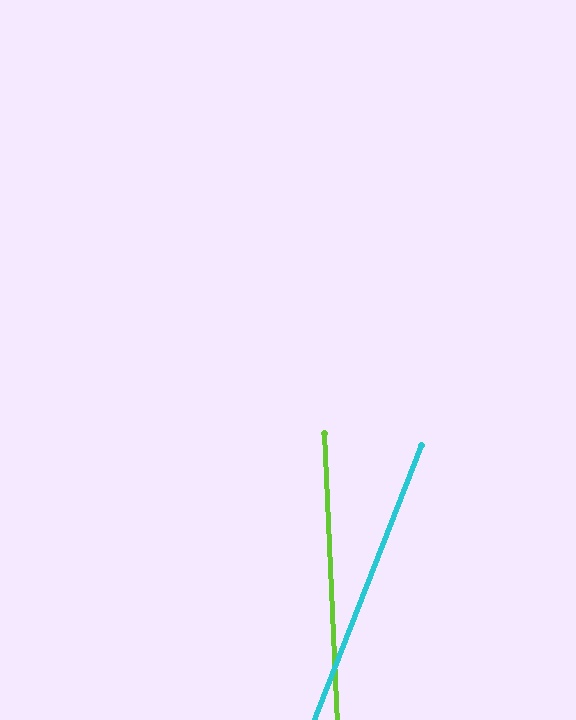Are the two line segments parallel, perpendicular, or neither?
Neither parallel nor perpendicular — they differ by about 24°.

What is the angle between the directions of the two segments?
Approximately 24 degrees.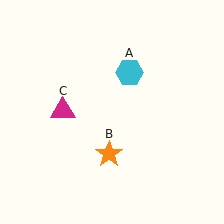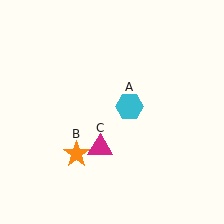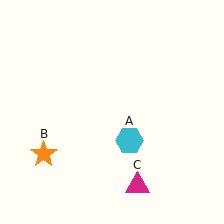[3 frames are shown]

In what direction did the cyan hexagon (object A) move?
The cyan hexagon (object A) moved down.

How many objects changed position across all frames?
3 objects changed position: cyan hexagon (object A), orange star (object B), magenta triangle (object C).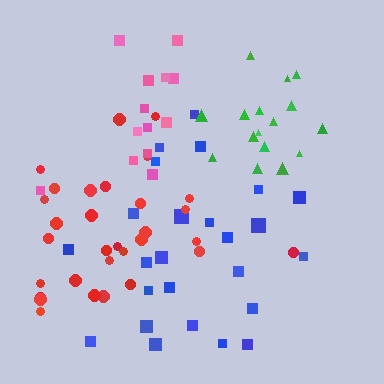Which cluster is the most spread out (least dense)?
Pink.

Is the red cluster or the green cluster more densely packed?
Green.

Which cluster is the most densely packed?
Green.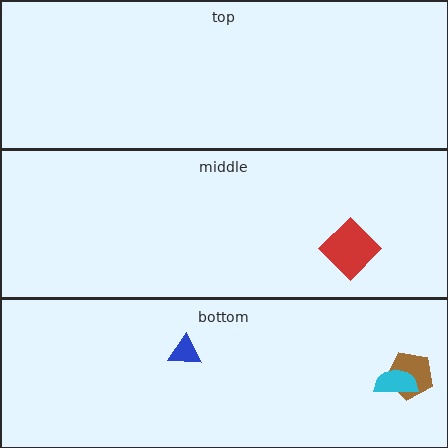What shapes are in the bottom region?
The blue triangle, the brown pentagon, the cyan semicircle.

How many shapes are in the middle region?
1.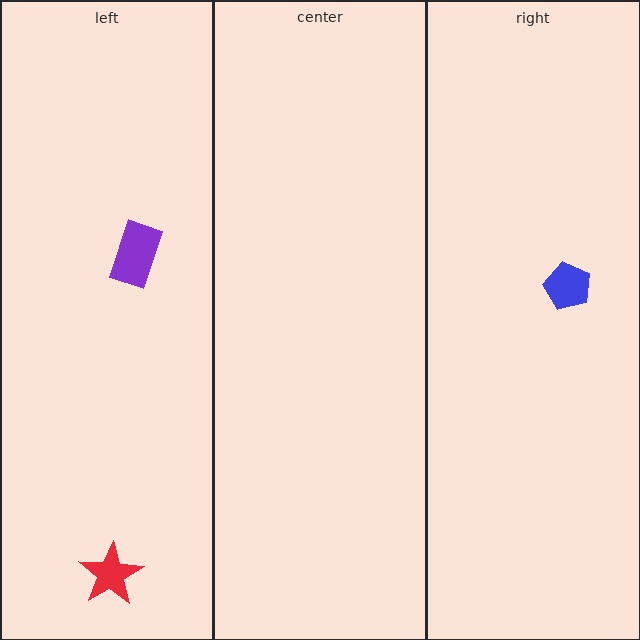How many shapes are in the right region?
1.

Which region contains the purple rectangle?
The left region.